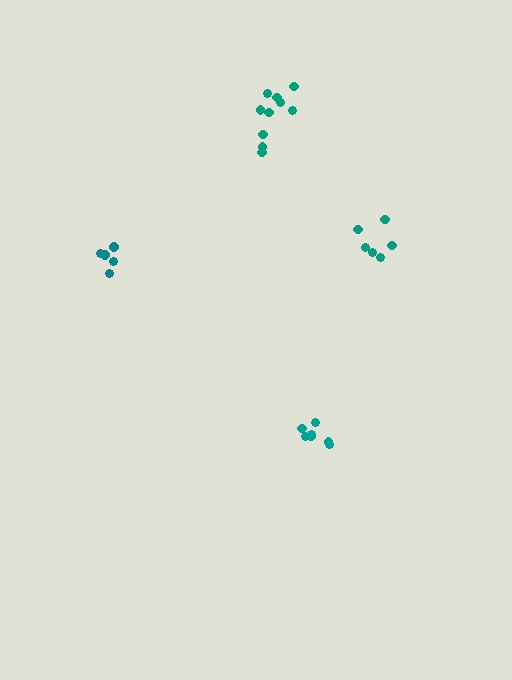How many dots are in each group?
Group 1: 6 dots, Group 2: 10 dots, Group 3: 7 dots, Group 4: 5 dots (28 total).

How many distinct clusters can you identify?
There are 4 distinct clusters.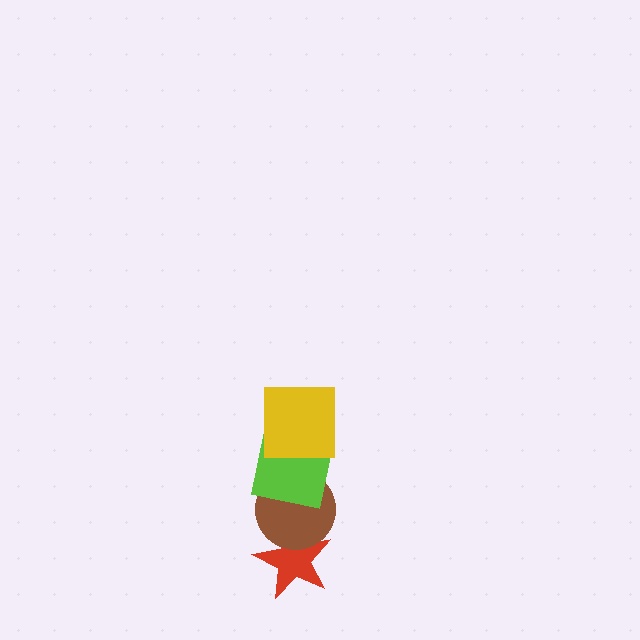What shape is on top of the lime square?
The yellow square is on top of the lime square.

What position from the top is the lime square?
The lime square is 2nd from the top.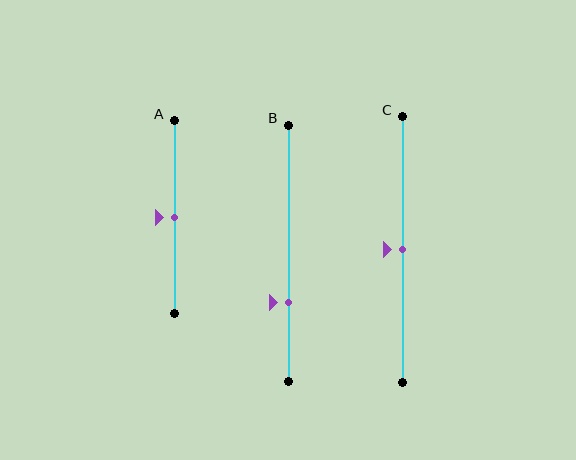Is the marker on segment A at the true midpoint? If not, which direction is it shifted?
Yes, the marker on segment A is at the true midpoint.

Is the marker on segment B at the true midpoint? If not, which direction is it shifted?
No, the marker on segment B is shifted downward by about 19% of the segment length.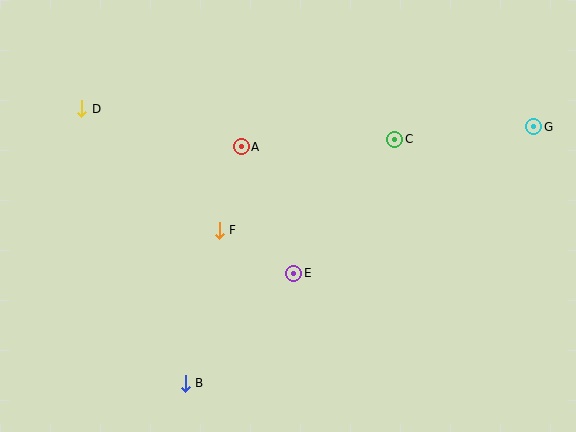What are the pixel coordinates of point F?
Point F is at (219, 230).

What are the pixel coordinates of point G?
Point G is at (534, 127).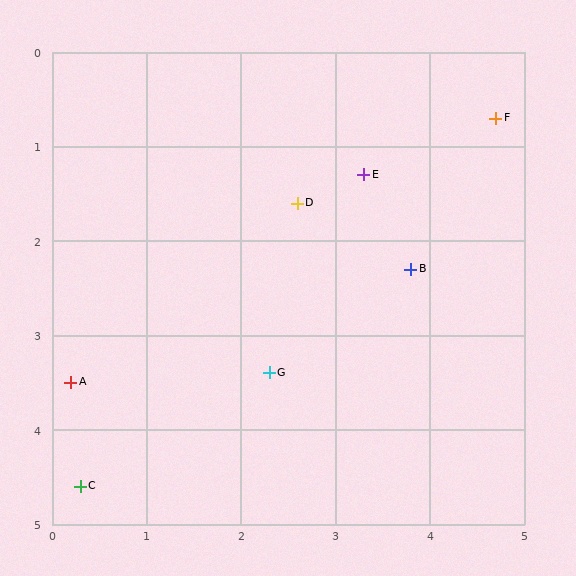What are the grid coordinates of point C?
Point C is at approximately (0.3, 4.6).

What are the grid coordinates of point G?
Point G is at approximately (2.3, 3.4).